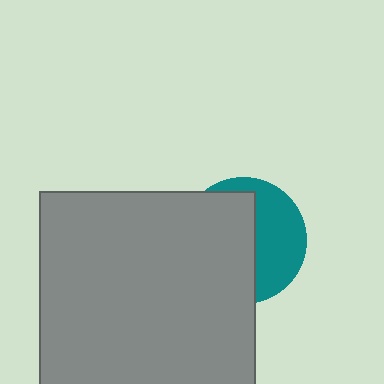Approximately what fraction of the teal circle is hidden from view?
Roughly 57% of the teal circle is hidden behind the gray rectangle.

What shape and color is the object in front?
The object in front is a gray rectangle.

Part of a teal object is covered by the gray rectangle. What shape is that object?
It is a circle.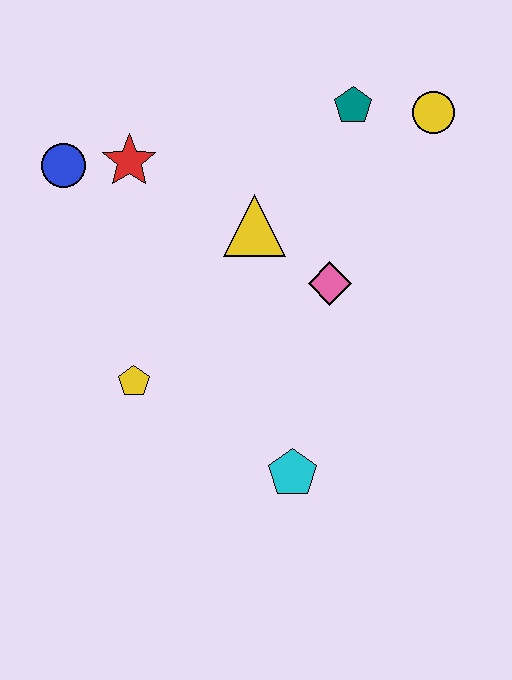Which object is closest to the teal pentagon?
The yellow circle is closest to the teal pentagon.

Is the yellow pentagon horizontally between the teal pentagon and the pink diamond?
No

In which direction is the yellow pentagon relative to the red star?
The yellow pentagon is below the red star.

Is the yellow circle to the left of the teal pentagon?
No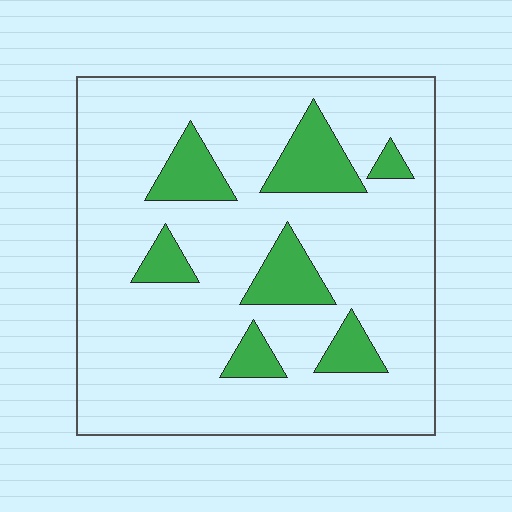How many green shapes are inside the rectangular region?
7.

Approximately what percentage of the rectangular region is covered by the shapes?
Approximately 15%.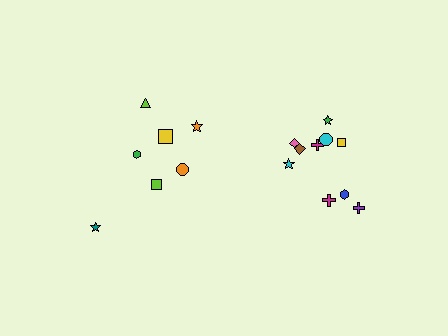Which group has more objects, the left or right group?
The right group.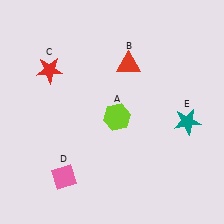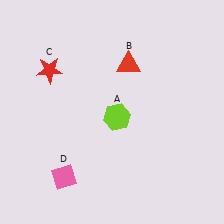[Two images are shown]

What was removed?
The teal star (E) was removed in Image 2.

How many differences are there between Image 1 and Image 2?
There is 1 difference between the two images.